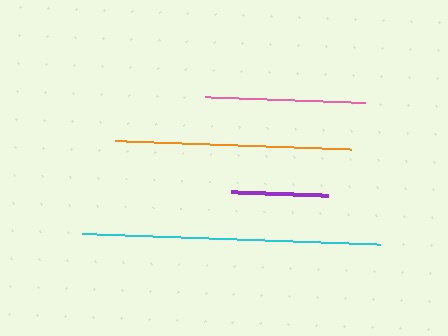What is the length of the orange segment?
The orange segment is approximately 237 pixels long.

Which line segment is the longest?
The cyan line is the longest at approximately 299 pixels.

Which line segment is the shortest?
The purple line is the shortest at approximately 97 pixels.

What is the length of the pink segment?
The pink segment is approximately 161 pixels long.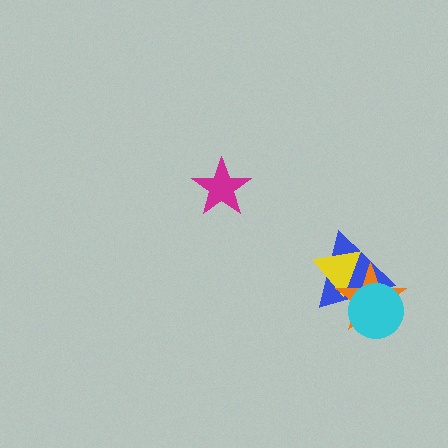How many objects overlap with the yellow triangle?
2 objects overlap with the yellow triangle.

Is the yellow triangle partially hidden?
Yes, it is partially covered by another shape.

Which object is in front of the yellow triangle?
The orange star is in front of the yellow triangle.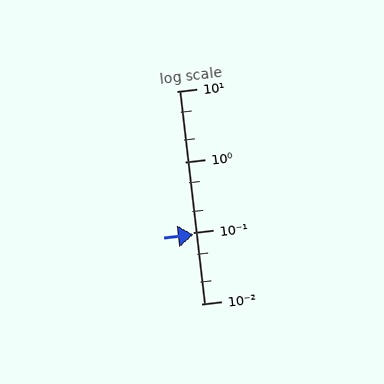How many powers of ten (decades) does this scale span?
The scale spans 3 decades, from 0.01 to 10.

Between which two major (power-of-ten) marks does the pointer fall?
The pointer is between 0.01 and 0.1.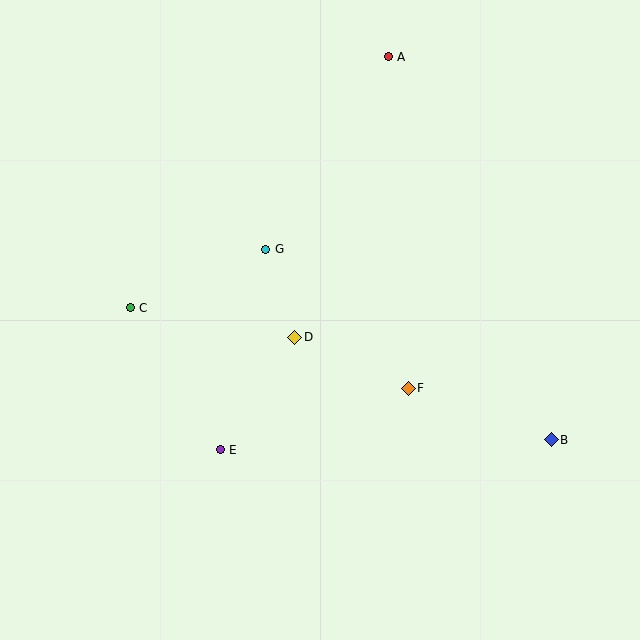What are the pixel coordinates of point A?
Point A is at (388, 57).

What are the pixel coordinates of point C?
Point C is at (130, 308).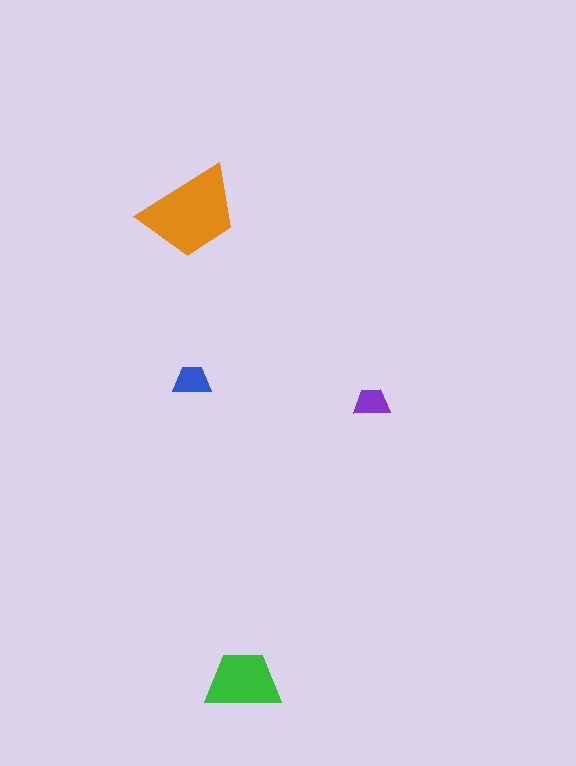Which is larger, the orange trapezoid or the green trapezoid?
The orange one.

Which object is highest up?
The orange trapezoid is topmost.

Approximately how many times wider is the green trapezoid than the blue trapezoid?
About 2 times wider.